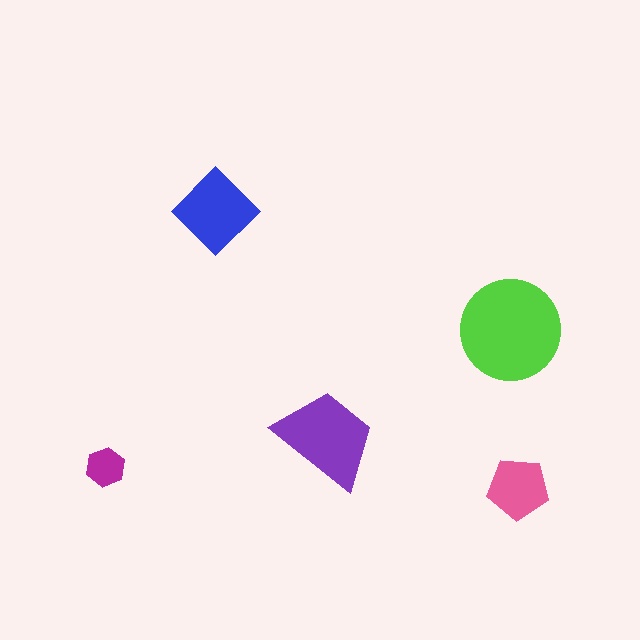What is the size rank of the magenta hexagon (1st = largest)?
5th.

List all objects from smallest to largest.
The magenta hexagon, the pink pentagon, the blue diamond, the purple trapezoid, the lime circle.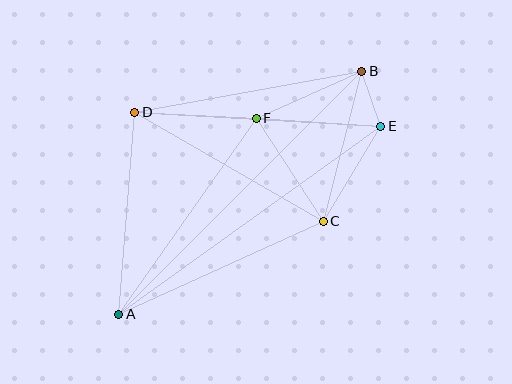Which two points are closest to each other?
Points B and E are closest to each other.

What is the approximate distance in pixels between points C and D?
The distance between C and D is approximately 217 pixels.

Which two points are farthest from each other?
Points A and B are farthest from each other.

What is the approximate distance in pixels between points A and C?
The distance between A and C is approximately 225 pixels.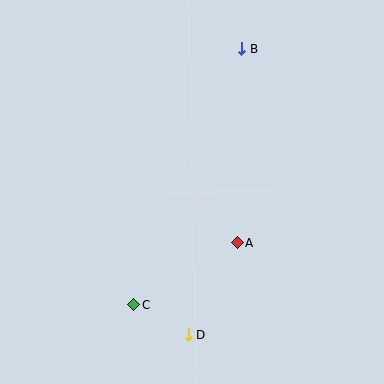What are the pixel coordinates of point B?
Point B is at (242, 49).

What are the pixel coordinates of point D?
Point D is at (188, 335).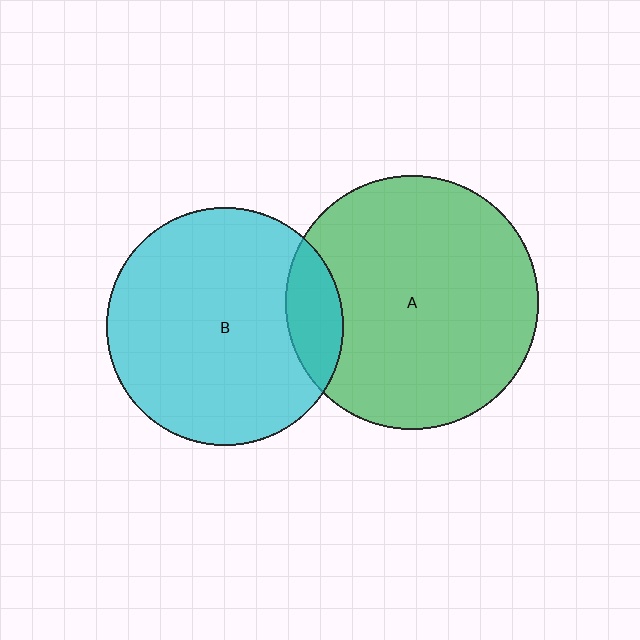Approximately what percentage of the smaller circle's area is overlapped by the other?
Approximately 15%.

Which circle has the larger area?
Circle A (green).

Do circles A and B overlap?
Yes.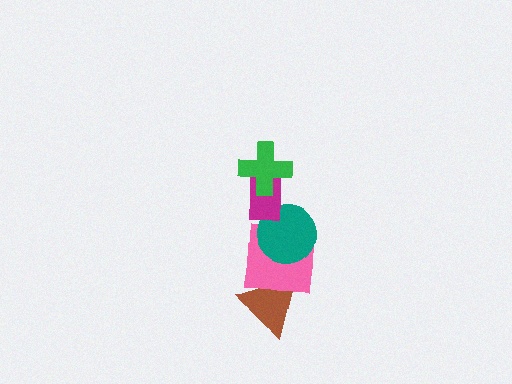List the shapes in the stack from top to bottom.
From top to bottom: the green cross, the magenta rectangle, the teal circle, the pink square, the brown triangle.